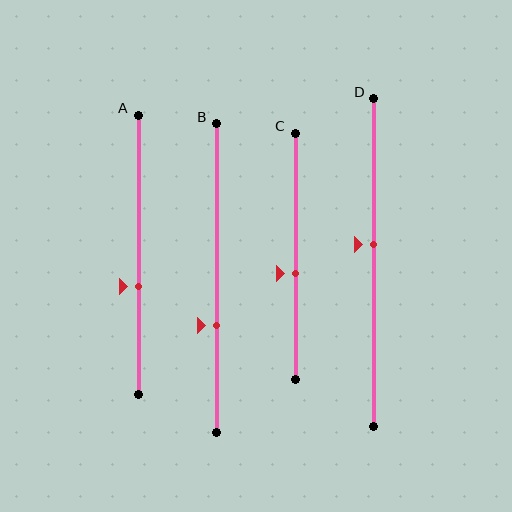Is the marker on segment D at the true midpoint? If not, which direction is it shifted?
No, the marker on segment D is shifted upward by about 5% of the segment length.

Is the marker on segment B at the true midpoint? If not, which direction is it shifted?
No, the marker on segment B is shifted downward by about 15% of the segment length.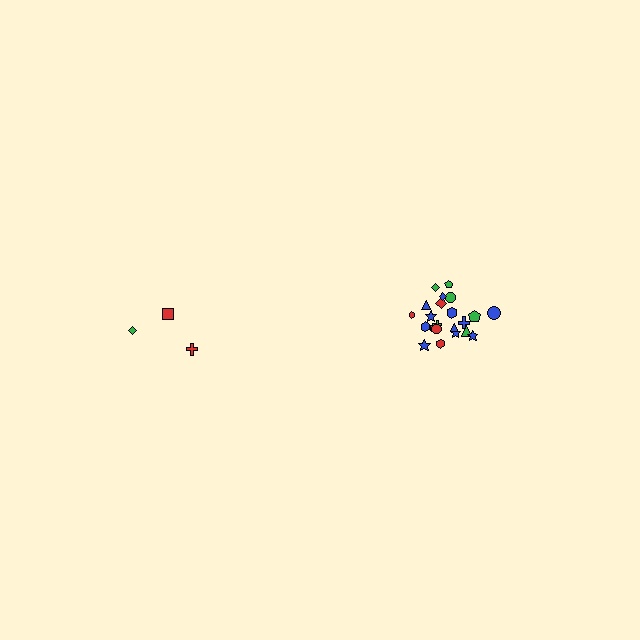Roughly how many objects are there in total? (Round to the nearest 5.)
Roughly 25 objects in total.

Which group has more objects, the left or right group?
The right group.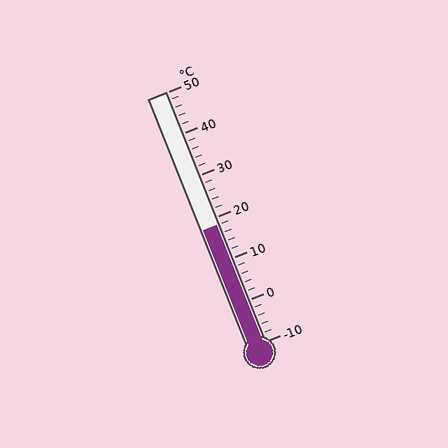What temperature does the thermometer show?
The thermometer shows approximately 18°C.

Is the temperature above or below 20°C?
The temperature is below 20°C.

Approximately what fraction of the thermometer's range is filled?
The thermometer is filled to approximately 45% of its range.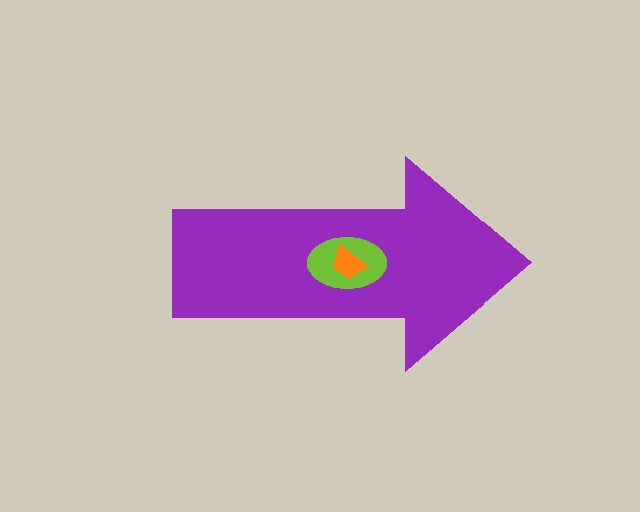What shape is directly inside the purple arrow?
The lime ellipse.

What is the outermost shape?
The purple arrow.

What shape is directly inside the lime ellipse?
The orange trapezoid.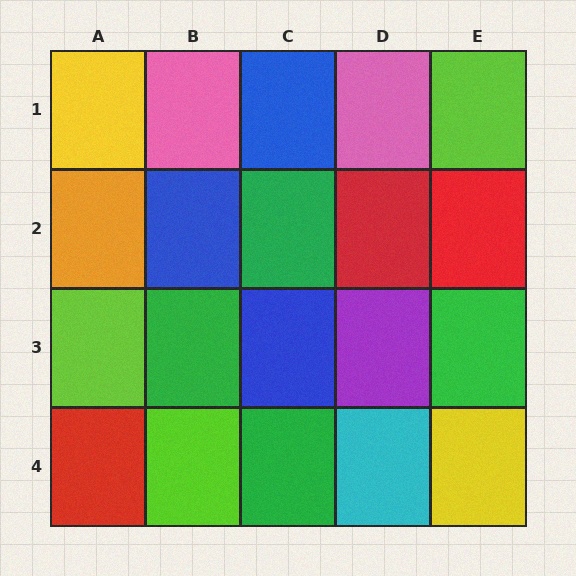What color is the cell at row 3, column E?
Green.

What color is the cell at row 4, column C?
Green.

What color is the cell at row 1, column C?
Blue.